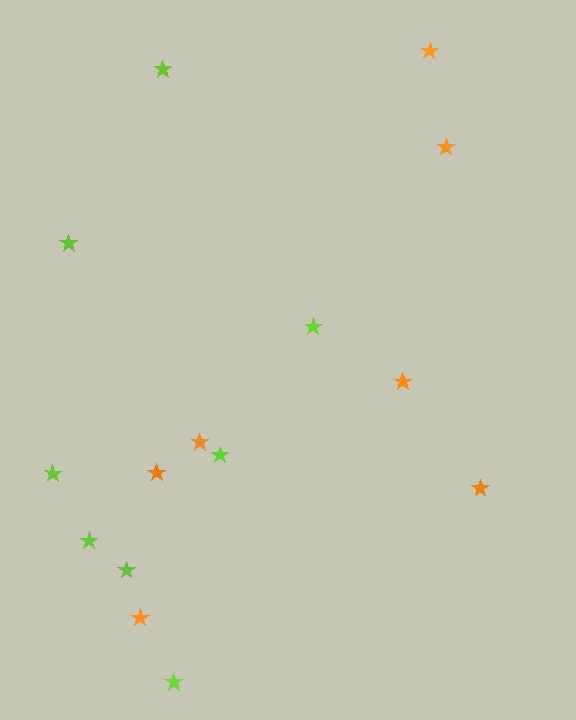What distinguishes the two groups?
There are 2 groups: one group of lime stars (8) and one group of orange stars (7).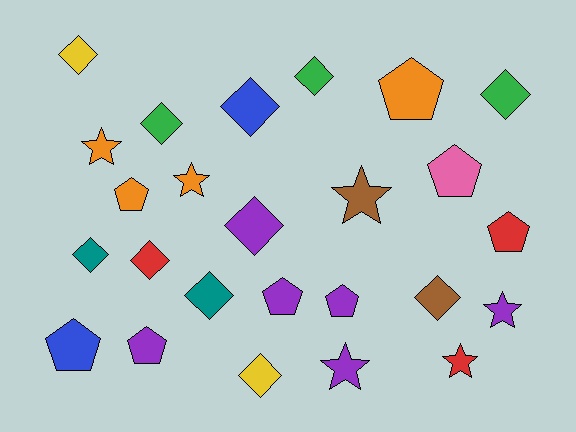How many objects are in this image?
There are 25 objects.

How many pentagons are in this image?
There are 8 pentagons.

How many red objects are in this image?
There are 3 red objects.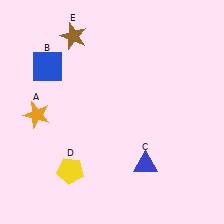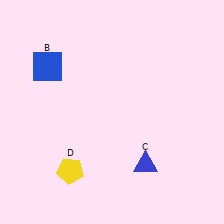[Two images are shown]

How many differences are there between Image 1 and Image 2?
There are 2 differences between the two images.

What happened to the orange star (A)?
The orange star (A) was removed in Image 2. It was in the bottom-left area of Image 1.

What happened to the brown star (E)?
The brown star (E) was removed in Image 2. It was in the top-left area of Image 1.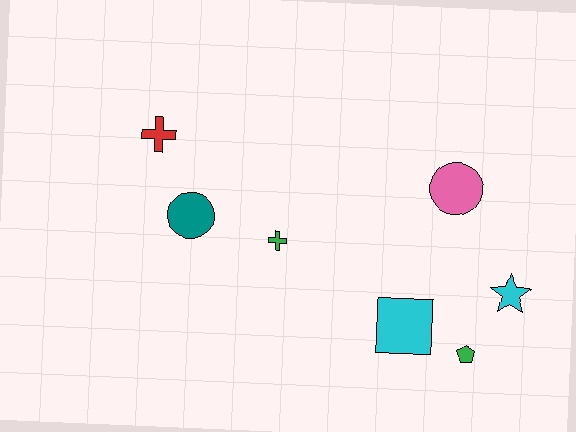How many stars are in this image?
There is 1 star.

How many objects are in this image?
There are 7 objects.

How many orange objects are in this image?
There are no orange objects.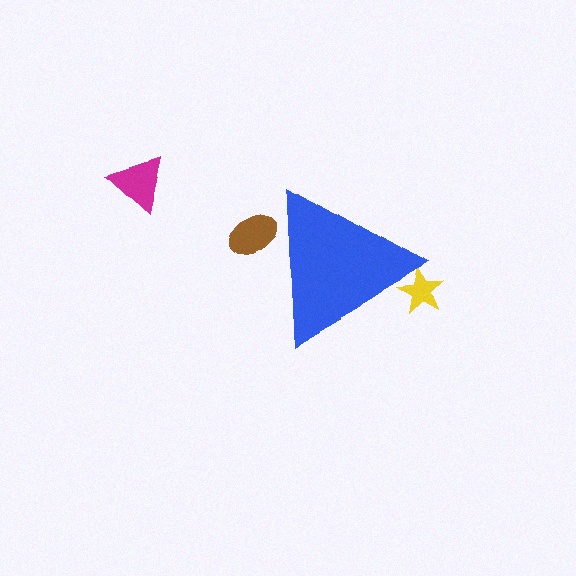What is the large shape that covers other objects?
A blue triangle.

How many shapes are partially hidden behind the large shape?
2 shapes are partially hidden.